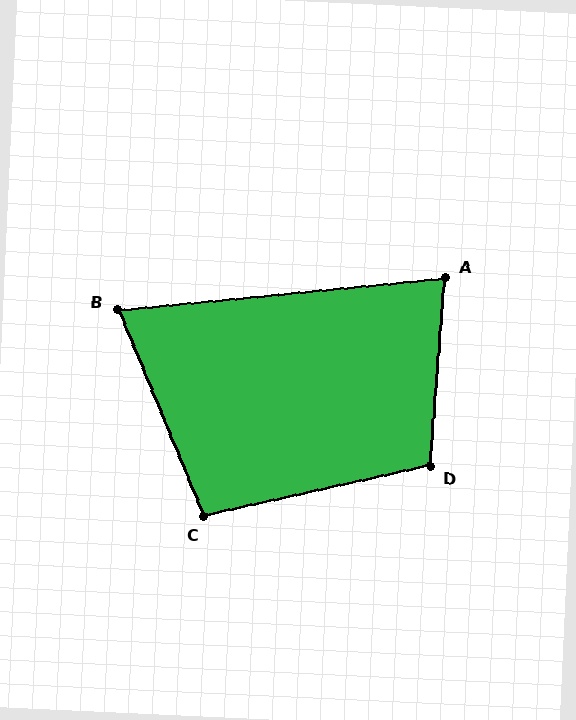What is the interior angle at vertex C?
Approximately 100 degrees (obtuse).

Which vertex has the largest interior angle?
D, at approximately 107 degrees.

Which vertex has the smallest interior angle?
B, at approximately 73 degrees.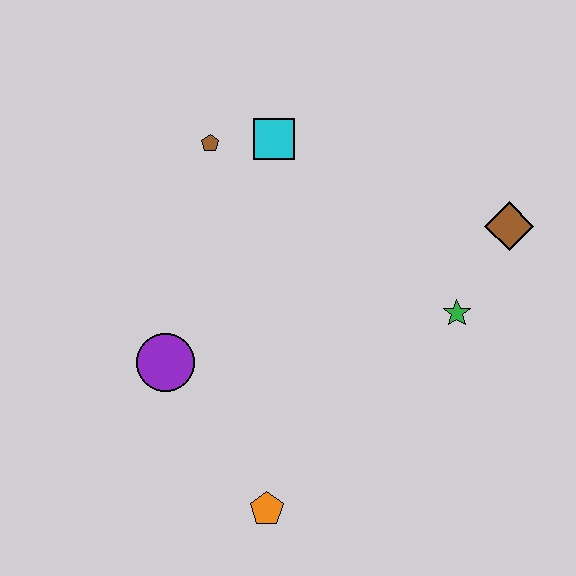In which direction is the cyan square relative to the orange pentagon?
The cyan square is above the orange pentagon.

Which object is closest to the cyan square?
The brown pentagon is closest to the cyan square.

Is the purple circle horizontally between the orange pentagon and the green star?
No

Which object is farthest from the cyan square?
The orange pentagon is farthest from the cyan square.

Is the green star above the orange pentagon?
Yes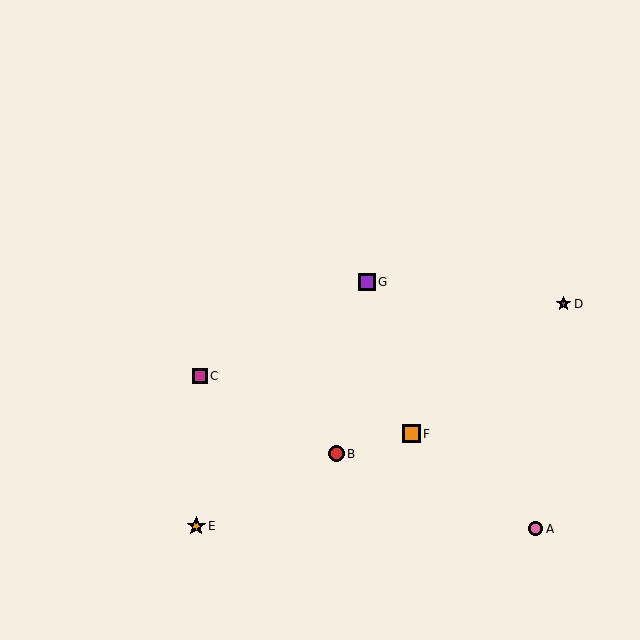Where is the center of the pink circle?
The center of the pink circle is at (536, 529).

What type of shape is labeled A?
Shape A is a pink circle.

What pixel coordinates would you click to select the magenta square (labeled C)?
Click at (200, 376) to select the magenta square C.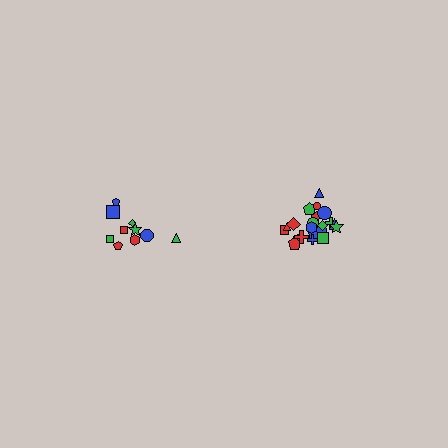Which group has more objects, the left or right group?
The right group.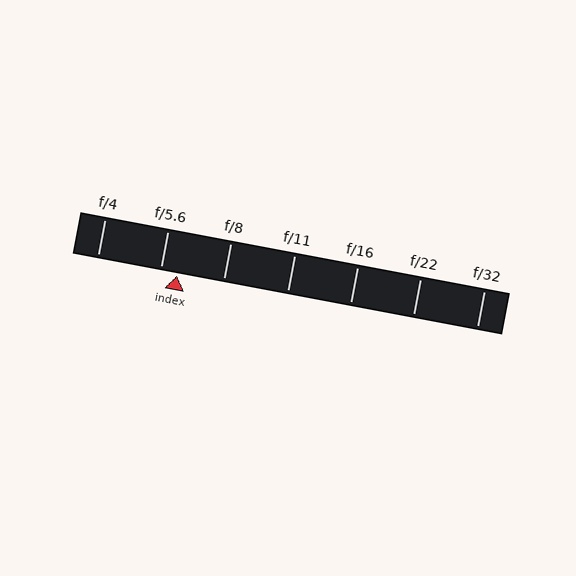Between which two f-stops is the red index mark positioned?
The index mark is between f/5.6 and f/8.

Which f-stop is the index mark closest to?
The index mark is closest to f/5.6.